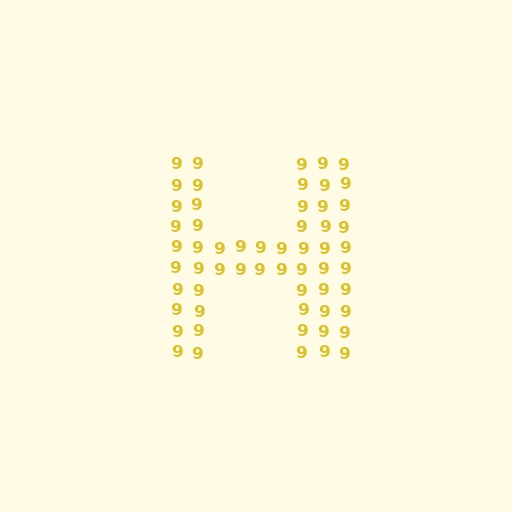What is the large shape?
The large shape is the letter H.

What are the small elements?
The small elements are digit 9's.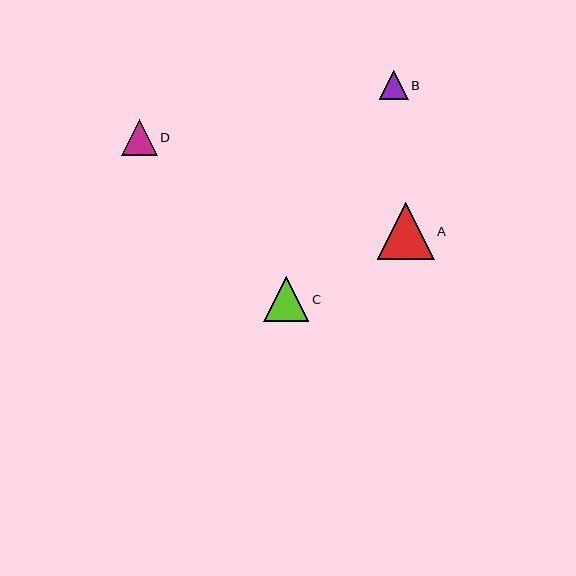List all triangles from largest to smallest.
From largest to smallest: A, C, D, B.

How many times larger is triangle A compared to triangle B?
Triangle A is approximately 2.0 times the size of triangle B.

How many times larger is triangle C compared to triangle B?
Triangle C is approximately 1.6 times the size of triangle B.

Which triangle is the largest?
Triangle A is the largest with a size of approximately 57 pixels.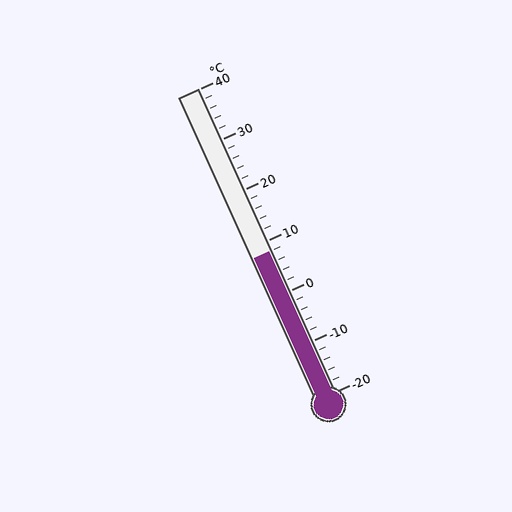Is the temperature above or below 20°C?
The temperature is below 20°C.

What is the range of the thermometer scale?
The thermometer scale ranges from -20°C to 40°C.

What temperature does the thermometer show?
The thermometer shows approximately 8°C.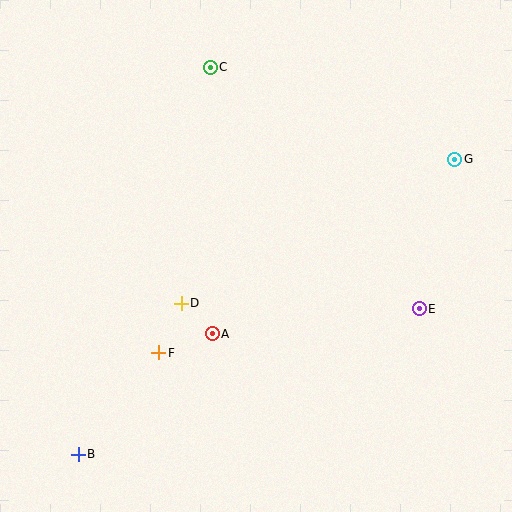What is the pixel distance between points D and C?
The distance between D and C is 237 pixels.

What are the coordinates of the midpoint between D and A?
The midpoint between D and A is at (197, 318).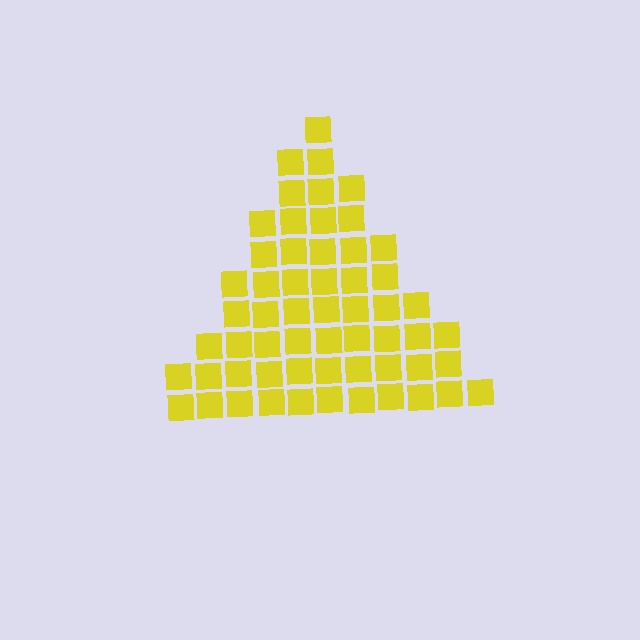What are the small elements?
The small elements are squares.